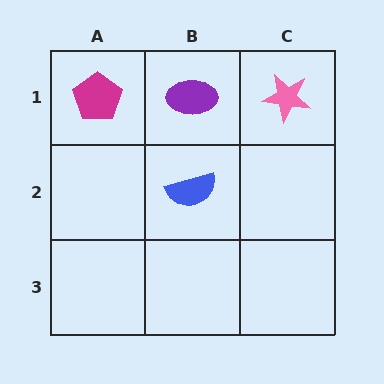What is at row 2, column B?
A blue semicircle.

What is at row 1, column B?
A purple ellipse.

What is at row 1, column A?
A magenta pentagon.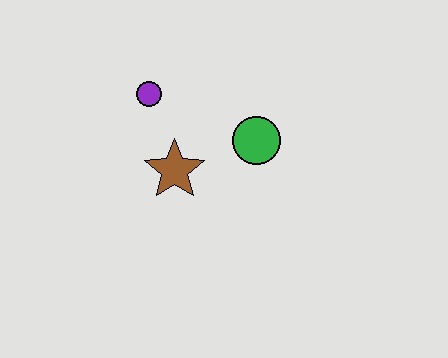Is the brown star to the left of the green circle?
Yes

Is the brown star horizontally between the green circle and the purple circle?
Yes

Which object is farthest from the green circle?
The purple circle is farthest from the green circle.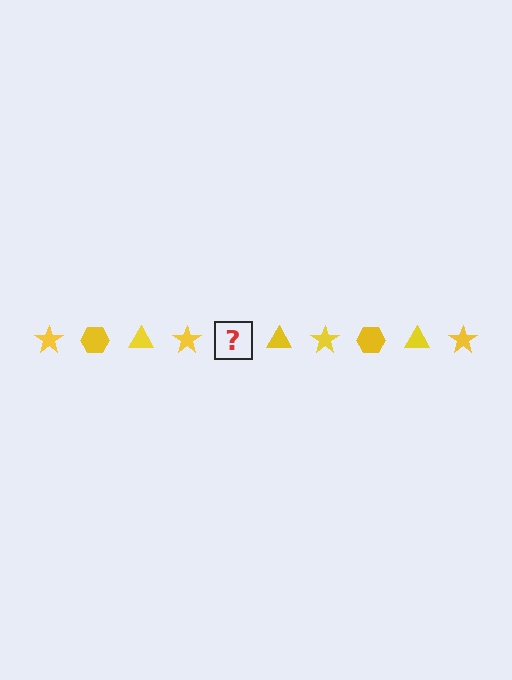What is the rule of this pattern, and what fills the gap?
The rule is that the pattern cycles through star, hexagon, triangle shapes in yellow. The gap should be filled with a yellow hexagon.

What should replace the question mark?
The question mark should be replaced with a yellow hexagon.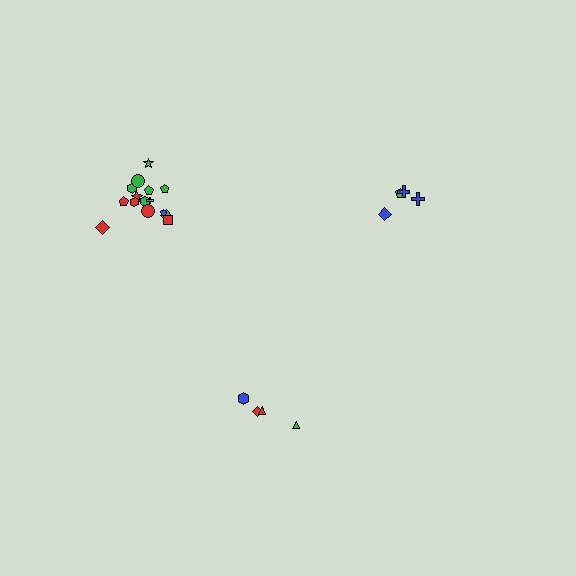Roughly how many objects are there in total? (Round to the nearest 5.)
Roughly 25 objects in total.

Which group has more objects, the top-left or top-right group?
The top-left group.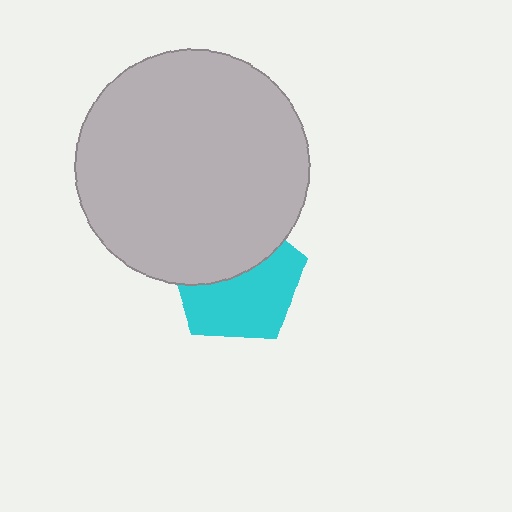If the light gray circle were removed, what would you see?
You would see the complete cyan pentagon.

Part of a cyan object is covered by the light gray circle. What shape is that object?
It is a pentagon.